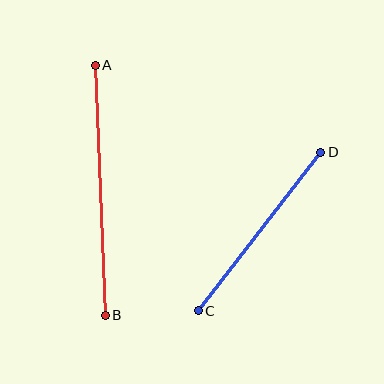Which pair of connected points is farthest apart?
Points A and B are farthest apart.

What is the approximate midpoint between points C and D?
The midpoint is at approximately (260, 232) pixels.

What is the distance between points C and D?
The distance is approximately 201 pixels.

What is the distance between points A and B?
The distance is approximately 250 pixels.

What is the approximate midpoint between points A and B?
The midpoint is at approximately (100, 190) pixels.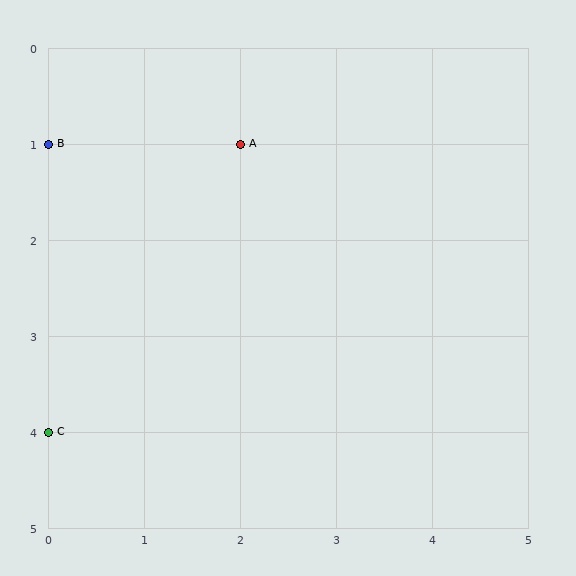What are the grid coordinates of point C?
Point C is at grid coordinates (0, 4).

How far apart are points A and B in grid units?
Points A and B are 2 columns apart.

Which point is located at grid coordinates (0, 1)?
Point B is at (0, 1).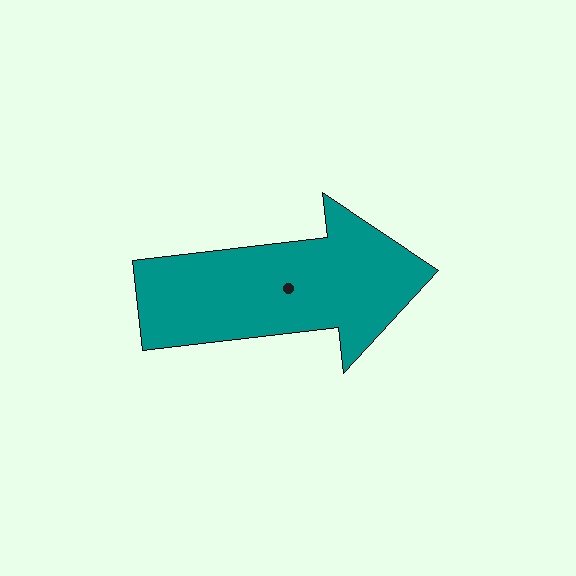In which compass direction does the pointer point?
East.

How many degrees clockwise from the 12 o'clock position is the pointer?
Approximately 83 degrees.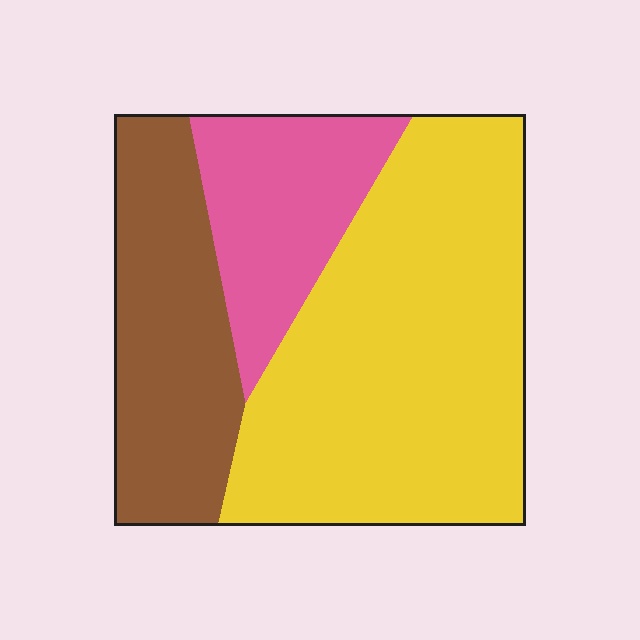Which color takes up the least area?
Pink, at roughly 20%.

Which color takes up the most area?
Yellow, at roughly 55%.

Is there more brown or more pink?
Brown.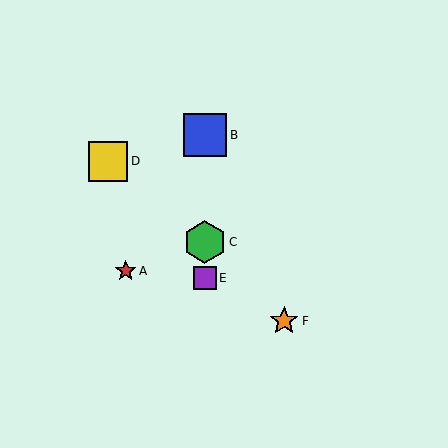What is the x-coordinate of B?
Object B is at x≈205.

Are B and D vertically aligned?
No, B is at x≈205 and D is at x≈108.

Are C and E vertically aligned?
Yes, both are at x≈205.